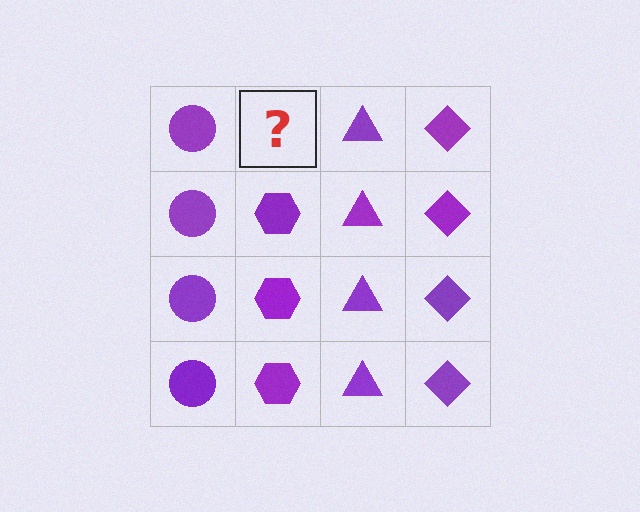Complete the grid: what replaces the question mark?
The question mark should be replaced with a purple hexagon.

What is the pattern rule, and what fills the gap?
The rule is that each column has a consistent shape. The gap should be filled with a purple hexagon.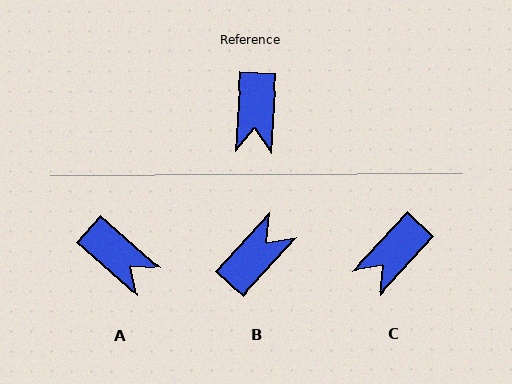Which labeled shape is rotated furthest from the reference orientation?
B, about 141 degrees away.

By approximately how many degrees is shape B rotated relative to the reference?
Approximately 141 degrees counter-clockwise.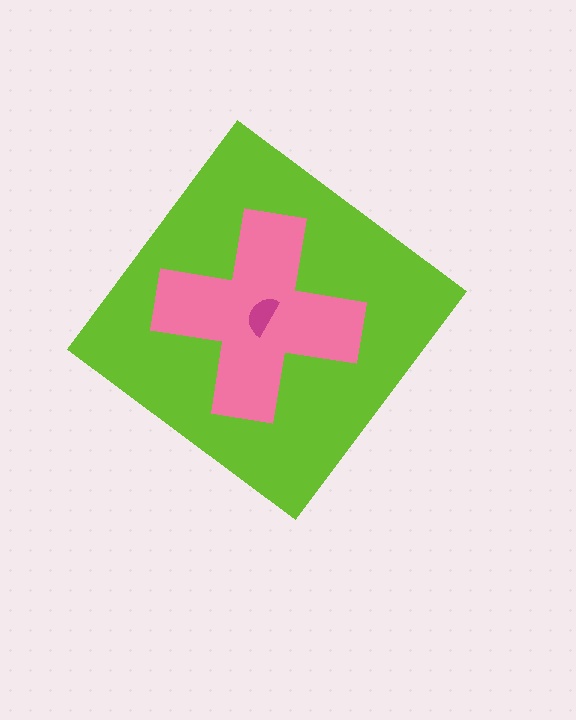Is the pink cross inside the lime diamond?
Yes.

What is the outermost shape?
The lime diamond.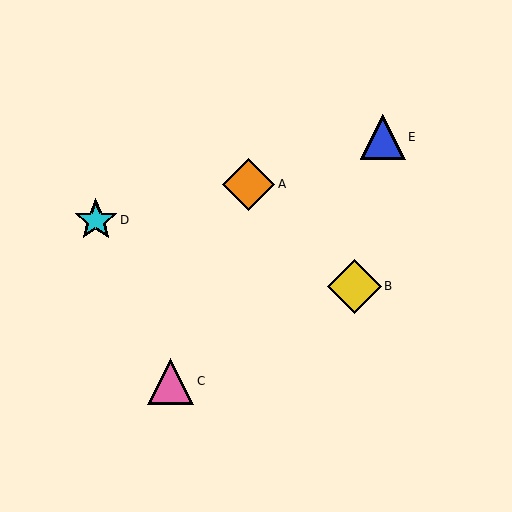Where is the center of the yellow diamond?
The center of the yellow diamond is at (354, 286).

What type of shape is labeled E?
Shape E is a blue triangle.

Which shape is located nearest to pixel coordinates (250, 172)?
The orange diamond (labeled A) at (249, 184) is nearest to that location.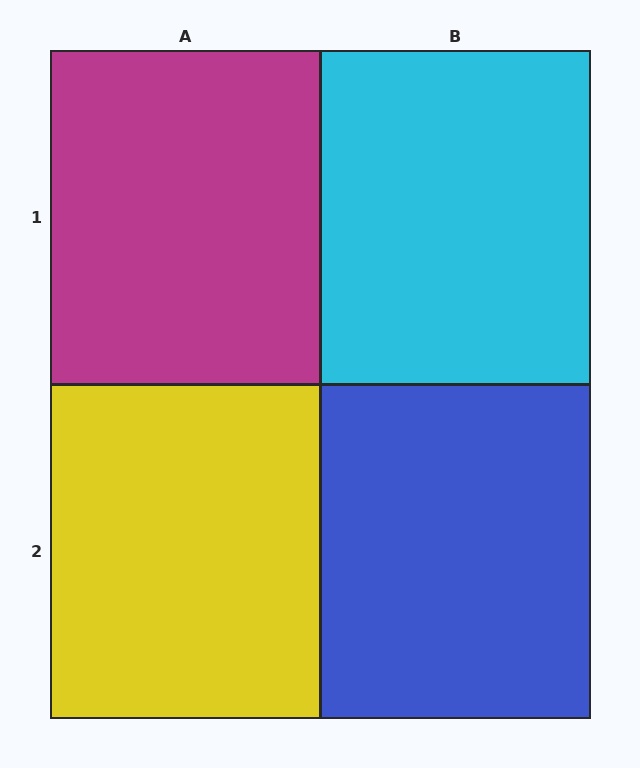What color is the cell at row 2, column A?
Yellow.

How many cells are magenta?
1 cell is magenta.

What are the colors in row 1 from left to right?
Magenta, cyan.